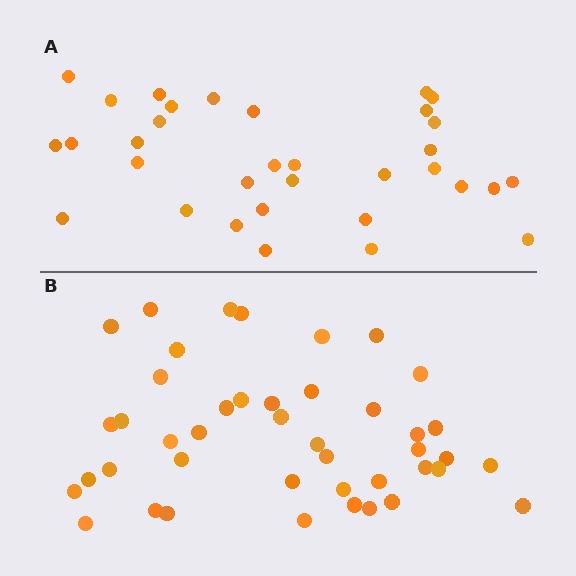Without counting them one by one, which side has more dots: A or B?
Region B (the bottom region) has more dots.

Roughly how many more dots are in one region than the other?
Region B has roughly 10 or so more dots than region A.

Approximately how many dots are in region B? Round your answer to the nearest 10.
About 40 dots. (The exact count is 43, which rounds to 40.)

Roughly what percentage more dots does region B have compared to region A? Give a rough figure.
About 30% more.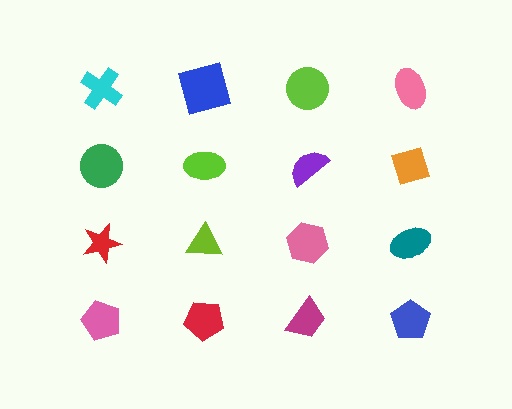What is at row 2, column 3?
A purple semicircle.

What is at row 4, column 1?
A pink pentagon.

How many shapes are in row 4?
4 shapes.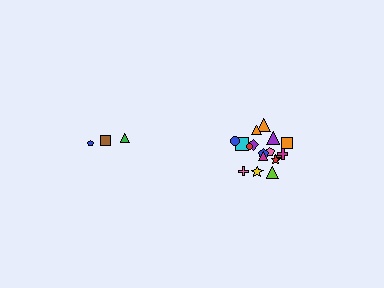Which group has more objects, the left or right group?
The right group.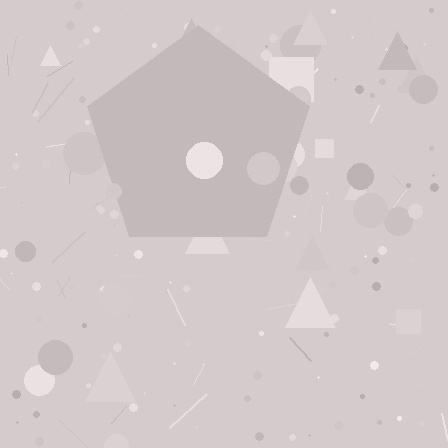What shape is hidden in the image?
A pentagon is hidden in the image.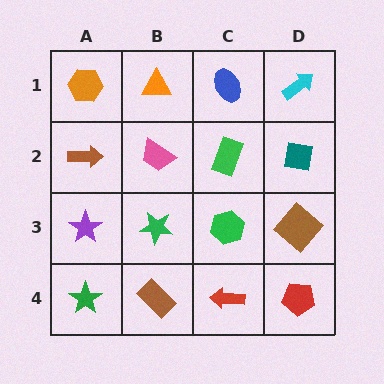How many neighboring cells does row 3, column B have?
4.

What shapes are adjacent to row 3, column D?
A teal square (row 2, column D), a red pentagon (row 4, column D), a green hexagon (row 3, column C).